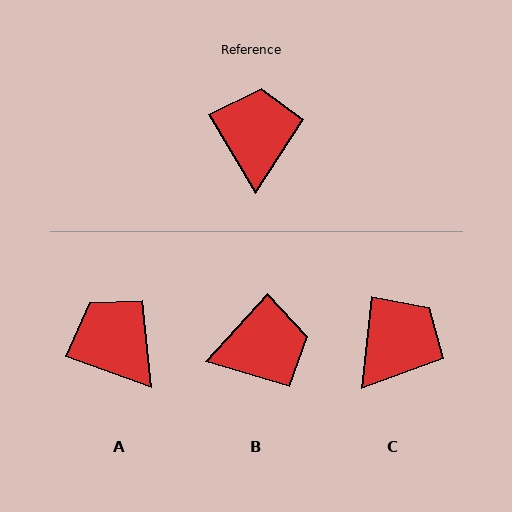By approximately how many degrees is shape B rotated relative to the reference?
Approximately 73 degrees clockwise.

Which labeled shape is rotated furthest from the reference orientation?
B, about 73 degrees away.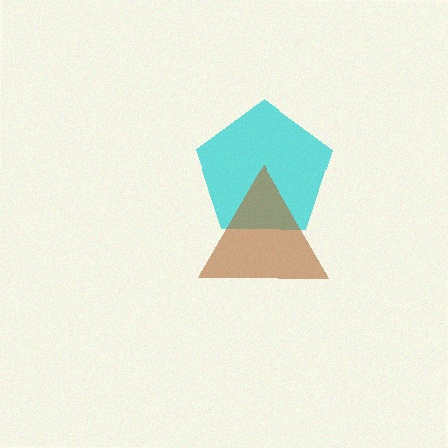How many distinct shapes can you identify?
There are 2 distinct shapes: a cyan pentagon, a brown triangle.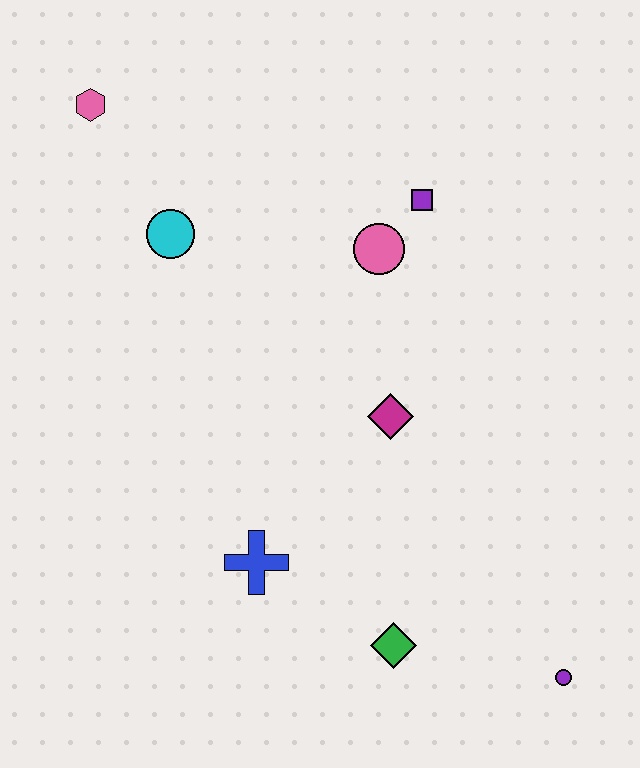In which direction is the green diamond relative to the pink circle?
The green diamond is below the pink circle.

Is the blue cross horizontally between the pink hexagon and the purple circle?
Yes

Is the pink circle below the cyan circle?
Yes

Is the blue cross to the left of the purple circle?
Yes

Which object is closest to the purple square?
The pink circle is closest to the purple square.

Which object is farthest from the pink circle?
The purple circle is farthest from the pink circle.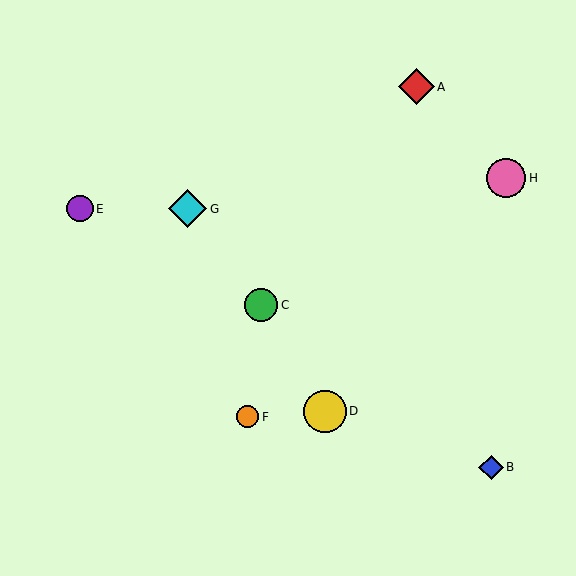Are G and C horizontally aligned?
No, G is at y≈209 and C is at y≈305.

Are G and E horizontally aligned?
Yes, both are at y≈209.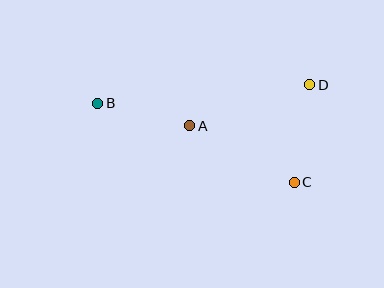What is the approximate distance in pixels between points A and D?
The distance between A and D is approximately 127 pixels.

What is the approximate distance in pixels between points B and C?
The distance between B and C is approximately 212 pixels.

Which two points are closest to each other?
Points A and B are closest to each other.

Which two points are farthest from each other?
Points B and D are farthest from each other.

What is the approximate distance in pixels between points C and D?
The distance between C and D is approximately 98 pixels.